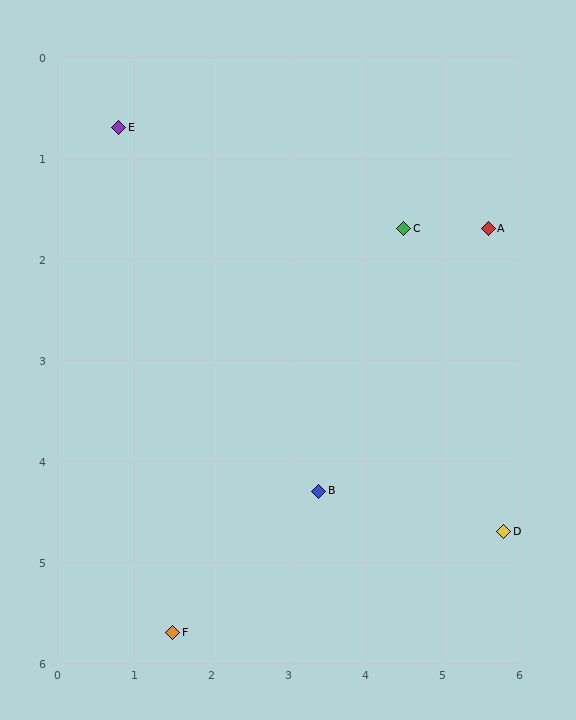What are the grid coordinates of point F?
Point F is at approximately (1.5, 5.7).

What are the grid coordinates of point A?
Point A is at approximately (5.6, 1.7).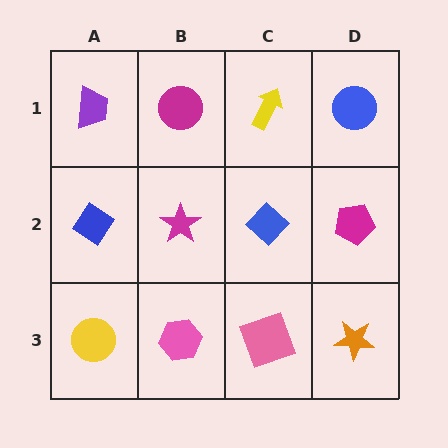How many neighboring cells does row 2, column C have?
4.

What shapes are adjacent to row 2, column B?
A magenta circle (row 1, column B), a pink hexagon (row 3, column B), a blue diamond (row 2, column A), a blue diamond (row 2, column C).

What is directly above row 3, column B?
A magenta star.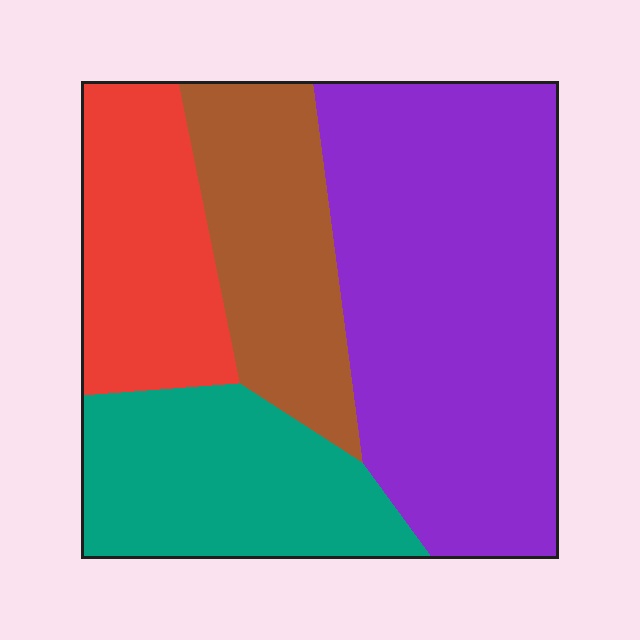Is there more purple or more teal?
Purple.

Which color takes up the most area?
Purple, at roughly 45%.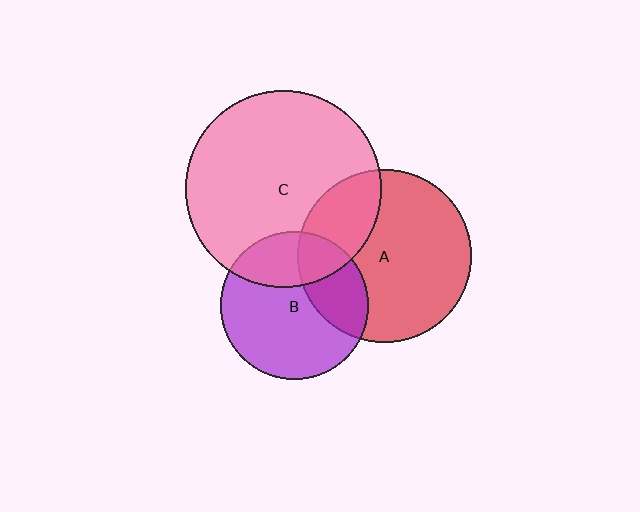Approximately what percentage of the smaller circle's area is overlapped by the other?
Approximately 25%.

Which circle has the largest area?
Circle C (pink).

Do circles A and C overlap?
Yes.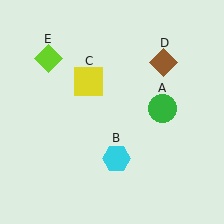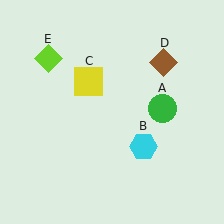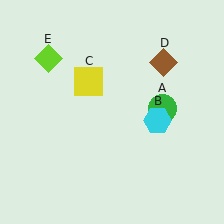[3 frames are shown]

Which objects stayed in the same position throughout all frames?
Green circle (object A) and yellow square (object C) and brown diamond (object D) and lime diamond (object E) remained stationary.